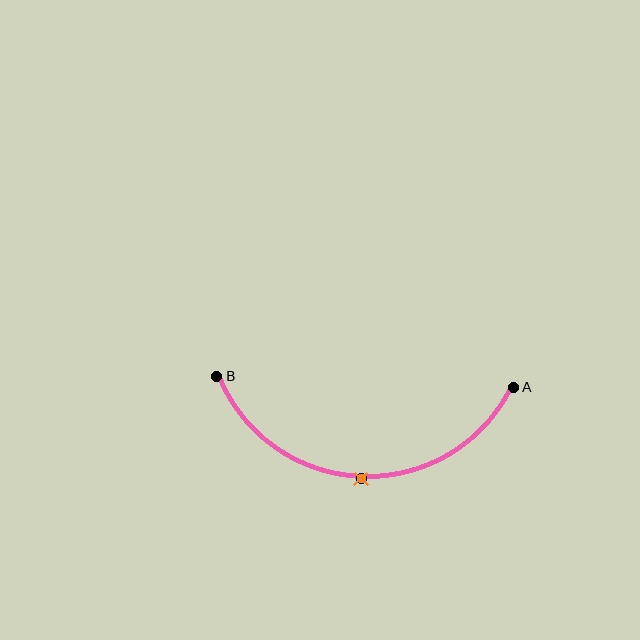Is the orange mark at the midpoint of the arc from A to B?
Yes. The orange mark lies on the arc at equal arc-length from both A and B — it is the arc midpoint.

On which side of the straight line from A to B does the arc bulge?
The arc bulges below the straight line connecting A and B.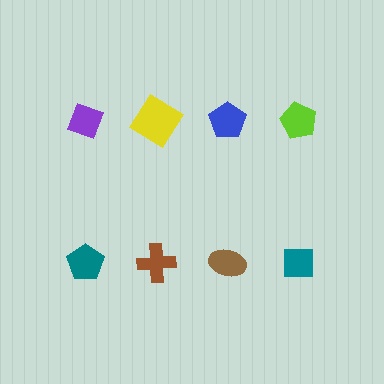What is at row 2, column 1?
A teal pentagon.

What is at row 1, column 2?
A yellow diamond.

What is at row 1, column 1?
A purple diamond.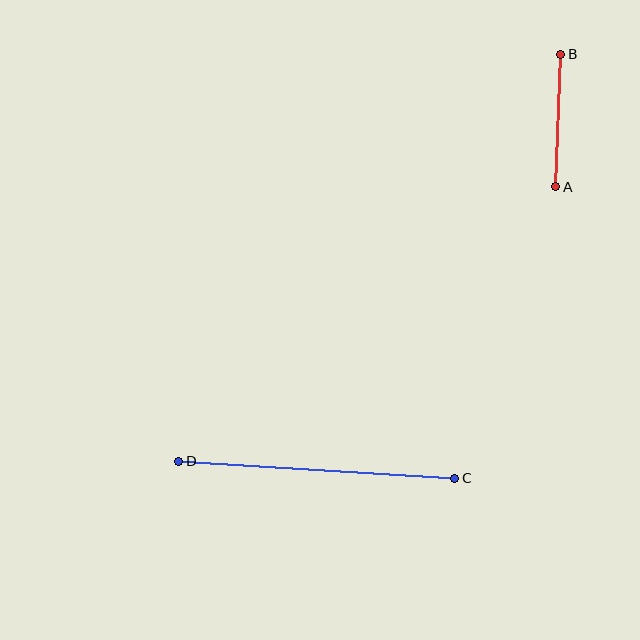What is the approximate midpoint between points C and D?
The midpoint is at approximately (317, 470) pixels.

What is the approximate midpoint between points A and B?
The midpoint is at approximately (558, 120) pixels.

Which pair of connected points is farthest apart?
Points C and D are farthest apart.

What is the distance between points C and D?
The distance is approximately 276 pixels.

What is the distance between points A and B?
The distance is approximately 133 pixels.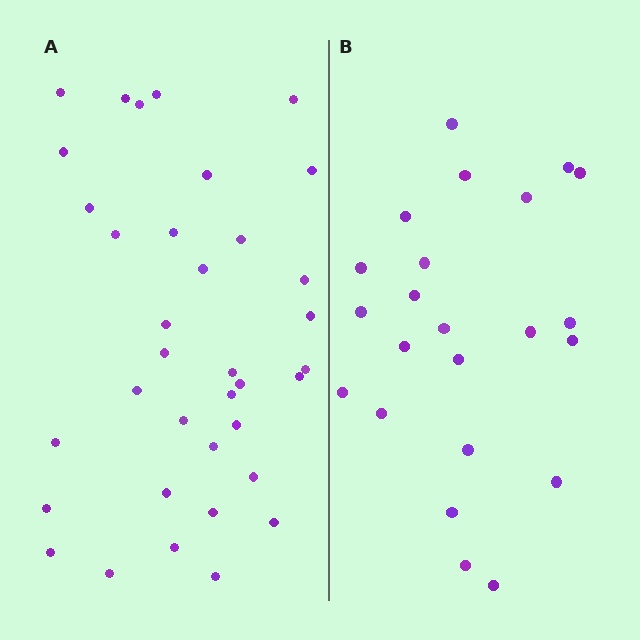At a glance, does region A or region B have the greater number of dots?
Region A (the left region) has more dots.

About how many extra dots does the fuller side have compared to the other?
Region A has approximately 15 more dots than region B.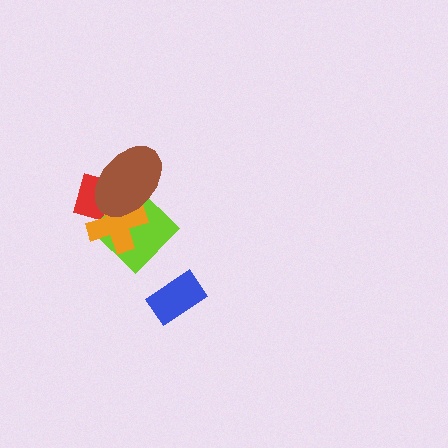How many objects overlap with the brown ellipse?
3 objects overlap with the brown ellipse.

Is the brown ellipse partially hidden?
No, no other shape covers it.